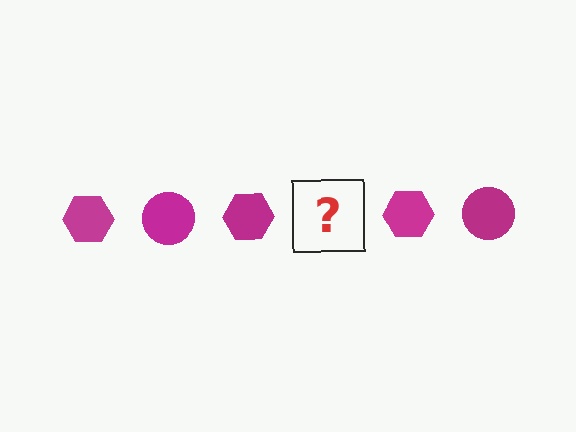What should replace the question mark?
The question mark should be replaced with a magenta circle.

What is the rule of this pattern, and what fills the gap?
The rule is that the pattern cycles through hexagon, circle shapes in magenta. The gap should be filled with a magenta circle.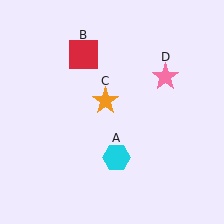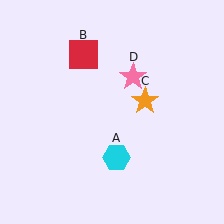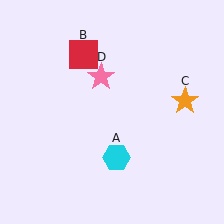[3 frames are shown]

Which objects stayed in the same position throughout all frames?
Cyan hexagon (object A) and red square (object B) remained stationary.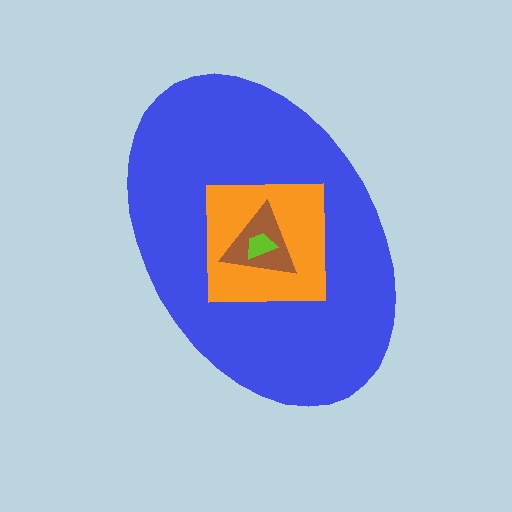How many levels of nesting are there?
4.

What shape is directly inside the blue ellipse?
The orange square.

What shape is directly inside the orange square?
The brown triangle.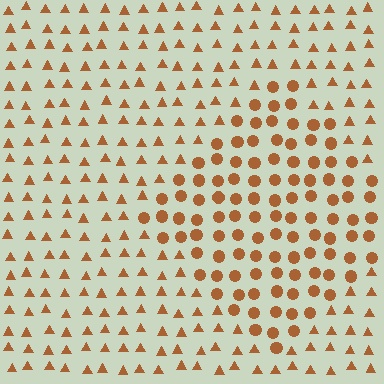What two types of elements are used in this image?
The image uses circles inside the diamond region and triangles outside it.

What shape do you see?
I see a diamond.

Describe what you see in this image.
The image is filled with small brown elements arranged in a uniform grid. A diamond-shaped region contains circles, while the surrounding area contains triangles. The boundary is defined purely by the change in element shape.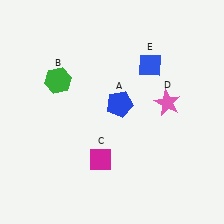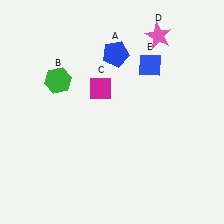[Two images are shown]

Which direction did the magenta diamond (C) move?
The magenta diamond (C) moved up.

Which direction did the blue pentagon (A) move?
The blue pentagon (A) moved up.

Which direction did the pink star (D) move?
The pink star (D) moved up.